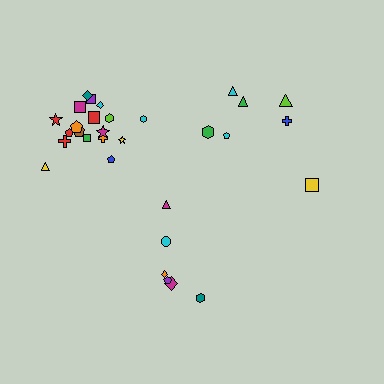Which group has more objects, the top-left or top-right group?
The top-left group.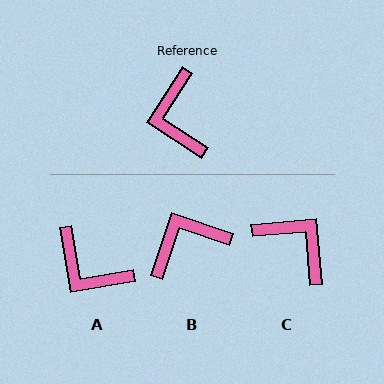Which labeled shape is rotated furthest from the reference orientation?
C, about 142 degrees away.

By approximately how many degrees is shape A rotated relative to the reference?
Approximately 43 degrees counter-clockwise.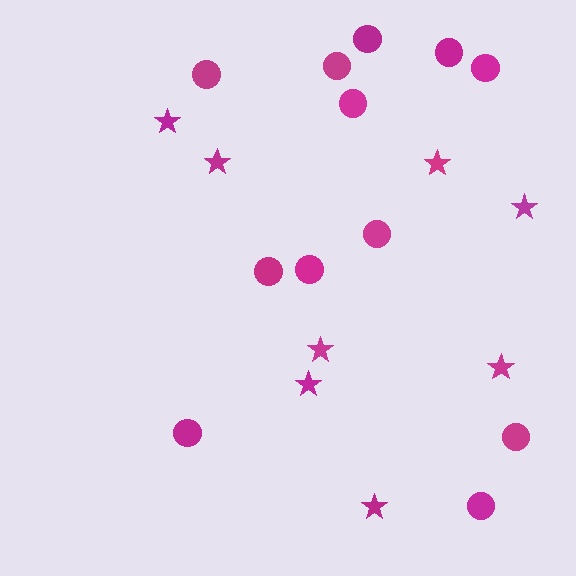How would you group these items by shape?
There are 2 groups: one group of stars (8) and one group of circles (12).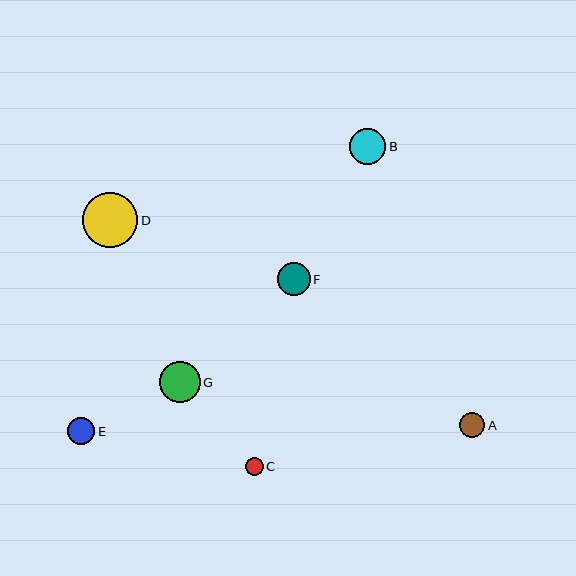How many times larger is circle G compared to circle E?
Circle G is approximately 1.5 times the size of circle E.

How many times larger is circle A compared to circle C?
Circle A is approximately 1.4 times the size of circle C.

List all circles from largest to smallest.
From largest to smallest: D, G, B, F, E, A, C.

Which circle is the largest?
Circle D is the largest with a size of approximately 55 pixels.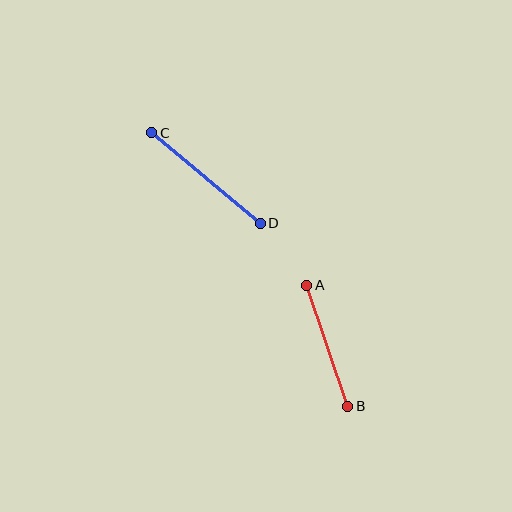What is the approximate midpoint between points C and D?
The midpoint is at approximately (206, 178) pixels.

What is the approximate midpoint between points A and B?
The midpoint is at approximately (327, 346) pixels.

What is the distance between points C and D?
The distance is approximately 141 pixels.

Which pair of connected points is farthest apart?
Points C and D are farthest apart.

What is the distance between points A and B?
The distance is approximately 128 pixels.